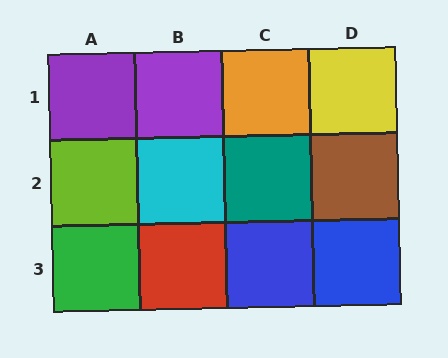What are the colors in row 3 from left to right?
Green, red, blue, blue.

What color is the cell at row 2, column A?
Lime.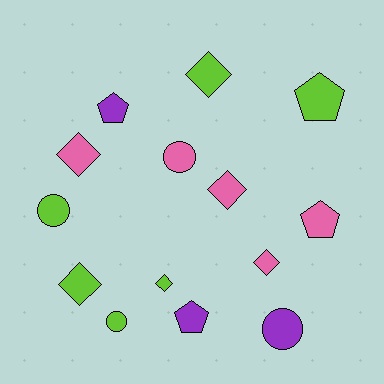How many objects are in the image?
There are 14 objects.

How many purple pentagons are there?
There are 2 purple pentagons.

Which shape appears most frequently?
Diamond, with 6 objects.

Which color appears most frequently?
Lime, with 6 objects.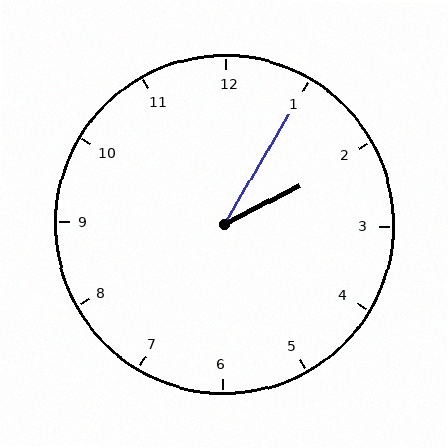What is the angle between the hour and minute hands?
Approximately 32 degrees.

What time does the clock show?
2:05.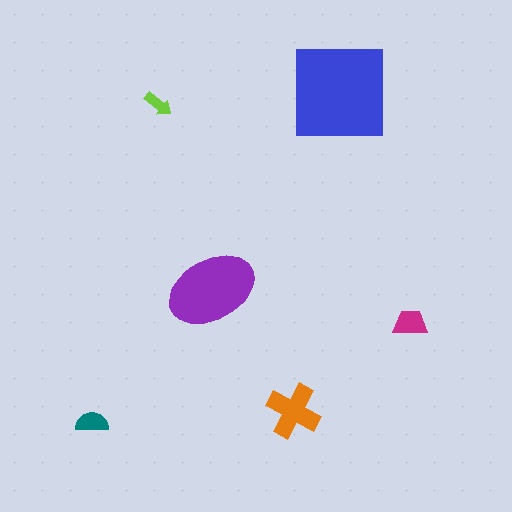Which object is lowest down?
The teal semicircle is bottommost.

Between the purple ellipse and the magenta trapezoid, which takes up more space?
The purple ellipse.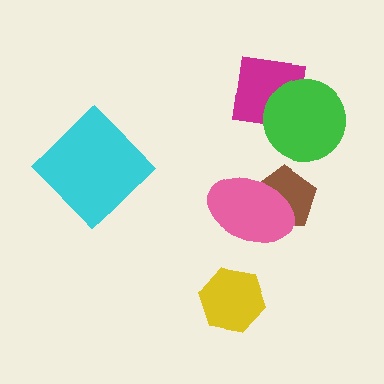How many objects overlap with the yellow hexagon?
0 objects overlap with the yellow hexagon.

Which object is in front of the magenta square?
The green circle is in front of the magenta square.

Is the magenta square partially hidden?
Yes, it is partially covered by another shape.